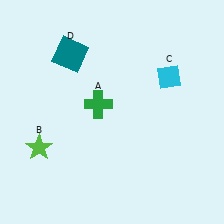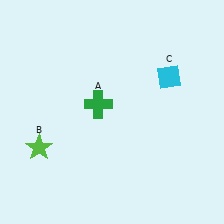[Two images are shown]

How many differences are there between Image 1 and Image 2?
There is 1 difference between the two images.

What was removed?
The teal square (D) was removed in Image 2.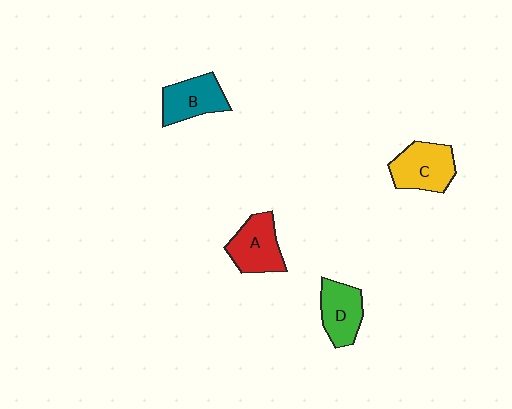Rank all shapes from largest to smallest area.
From largest to smallest: C (yellow), A (red), B (teal), D (green).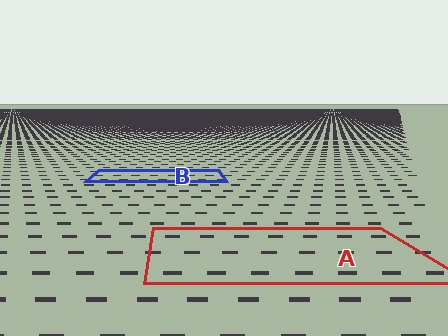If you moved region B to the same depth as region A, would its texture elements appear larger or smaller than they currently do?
They would appear larger. At a closer depth, the same texture elements are projected at a bigger on-screen size.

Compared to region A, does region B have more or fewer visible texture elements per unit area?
Region B has more texture elements per unit area — they are packed more densely because it is farther away.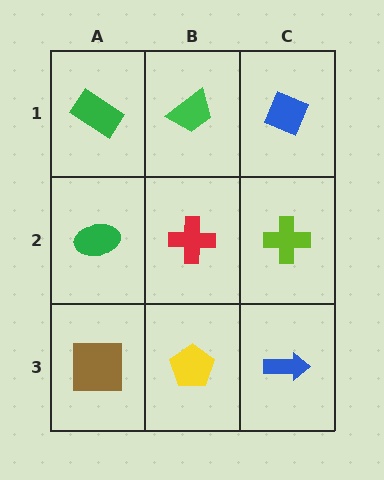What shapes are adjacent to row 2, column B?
A green trapezoid (row 1, column B), a yellow pentagon (row 3, column B), a green ellipse (row 2, column A), a lime cross (row 2, column C).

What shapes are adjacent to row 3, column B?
A red cross (row 2, column B), a brown square (row 3, column A), a blue arrow (row 3, column C).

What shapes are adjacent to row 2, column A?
A green rectangle (row 1, column A), a brown square (row 3, column A), a red cross (row 2, column B).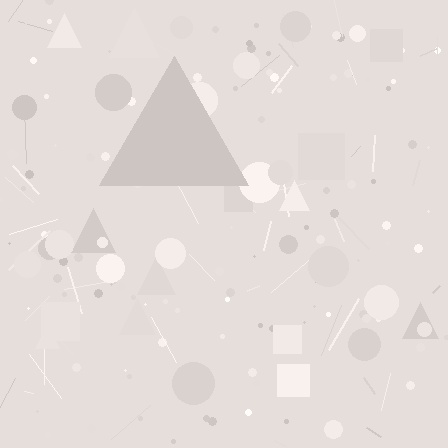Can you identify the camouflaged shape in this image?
The camouflaged shape is a triangle.